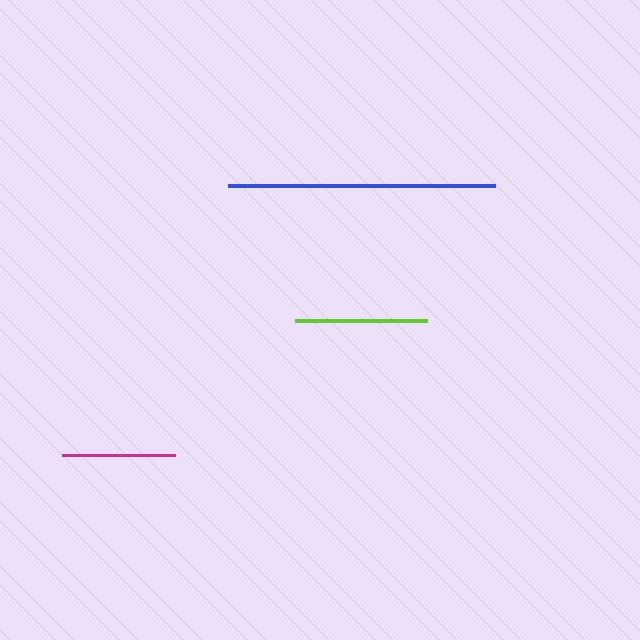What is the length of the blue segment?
The blue segment is approximately 267 pixels long.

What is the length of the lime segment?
The lime segment is approximately 132 pixels long.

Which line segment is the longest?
The blue line is the longest at approximately 267 pixels.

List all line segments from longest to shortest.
From longest to shortest: blue, lime, magenta.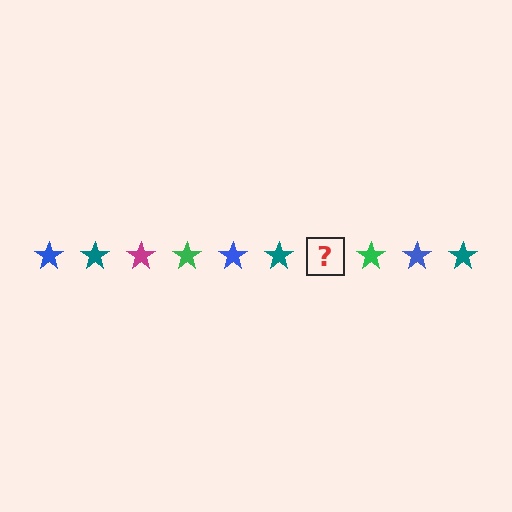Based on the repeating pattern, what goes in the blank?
The blank should be a magenta star.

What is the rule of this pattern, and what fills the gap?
The rule is that the pattern cycles through blue, teal, magenta, green stars. The gap should be filled with a magenta star.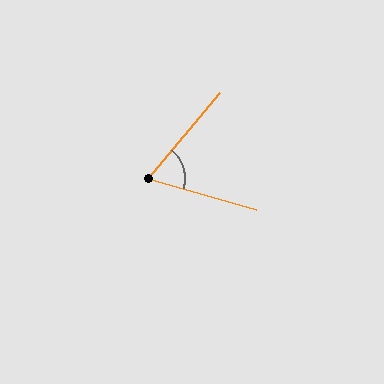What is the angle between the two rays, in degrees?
Approximately 67 degrees.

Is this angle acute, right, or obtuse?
It is acute.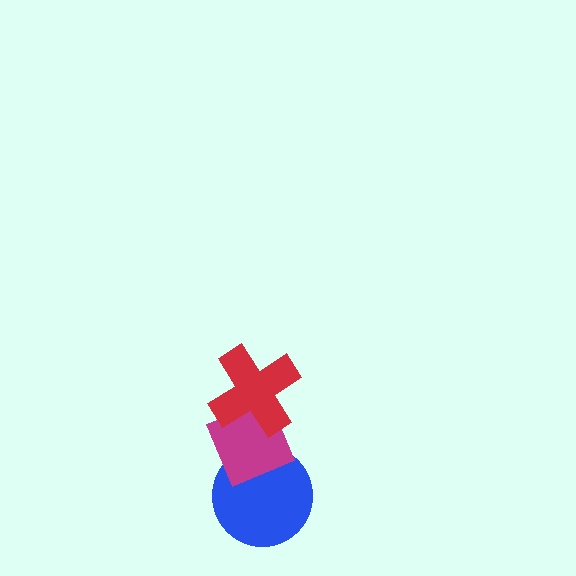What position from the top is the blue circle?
The blue circle is 3rd from the top.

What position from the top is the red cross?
The red cross is 1st from the top.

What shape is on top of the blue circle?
The magenta diamond is on top of the blue circle.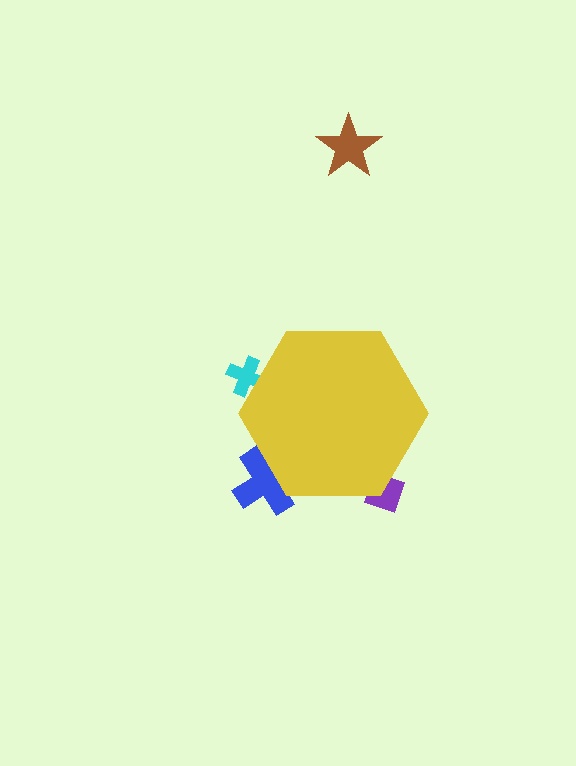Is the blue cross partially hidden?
Yes, the blue cross is partially hidden behind the yellow hexagon.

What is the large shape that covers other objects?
A yellow hexagon.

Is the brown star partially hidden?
No, the brown star is fully visible.